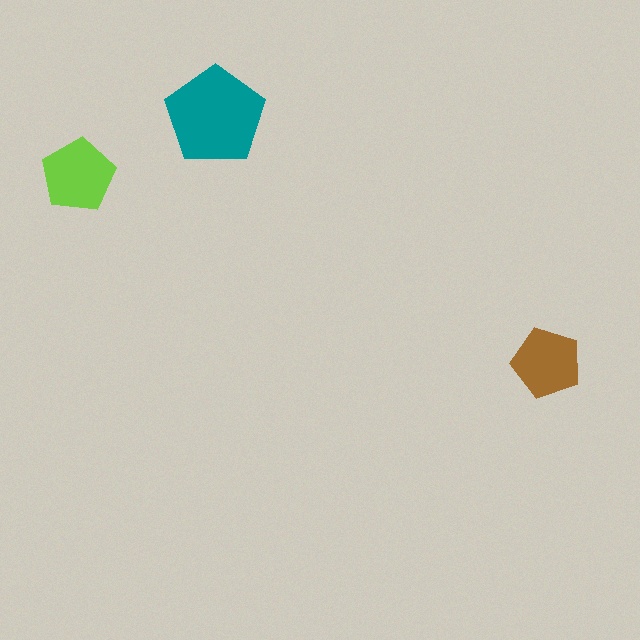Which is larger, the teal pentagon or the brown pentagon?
The teal one.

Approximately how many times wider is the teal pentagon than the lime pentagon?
About 1.5 times wider.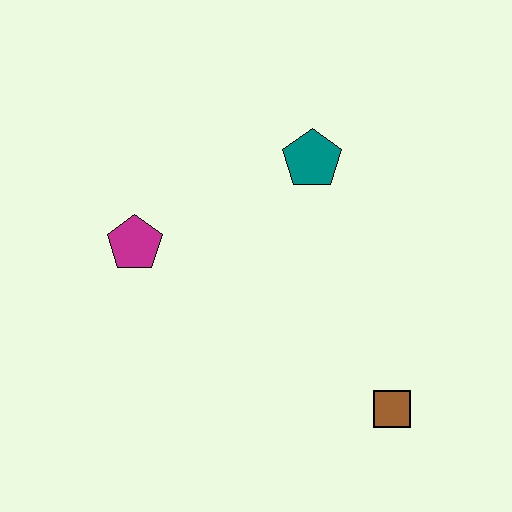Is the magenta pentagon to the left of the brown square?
Yes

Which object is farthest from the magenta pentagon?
The brown square is farthest from the magenta pentagon.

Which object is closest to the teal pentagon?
The magenta pentagon is closest to the teal pentagon.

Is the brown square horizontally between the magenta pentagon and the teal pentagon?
No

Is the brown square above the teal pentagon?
No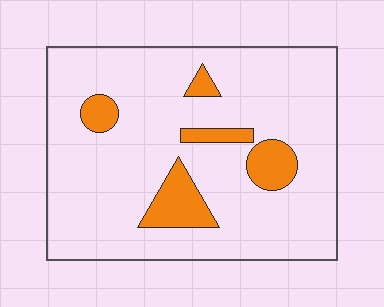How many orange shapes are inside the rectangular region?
5.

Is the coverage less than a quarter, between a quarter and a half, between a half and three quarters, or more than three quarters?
Less than a quarter.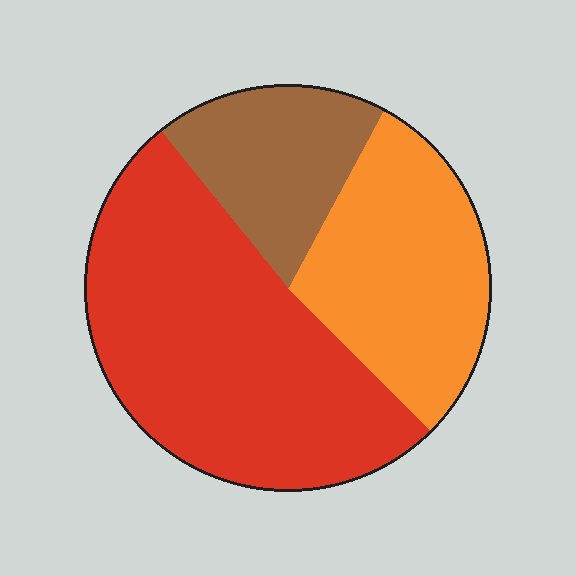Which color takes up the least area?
Brown, at roughly 20%.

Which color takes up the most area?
Red, at roughly 50%.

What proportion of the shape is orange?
Orange takes up about one third (1/3) of the shape.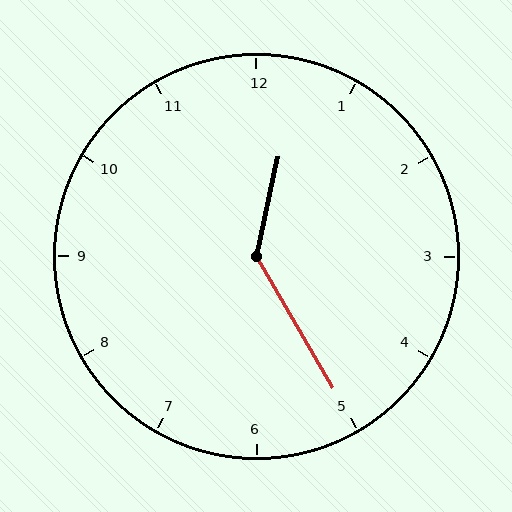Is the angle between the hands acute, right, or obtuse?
It is obtuse.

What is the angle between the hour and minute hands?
Approximately 138 degrees.